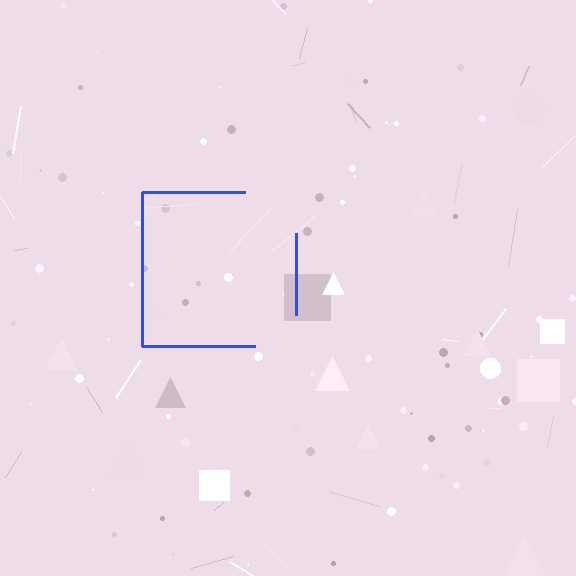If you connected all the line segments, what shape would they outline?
They would outline a square.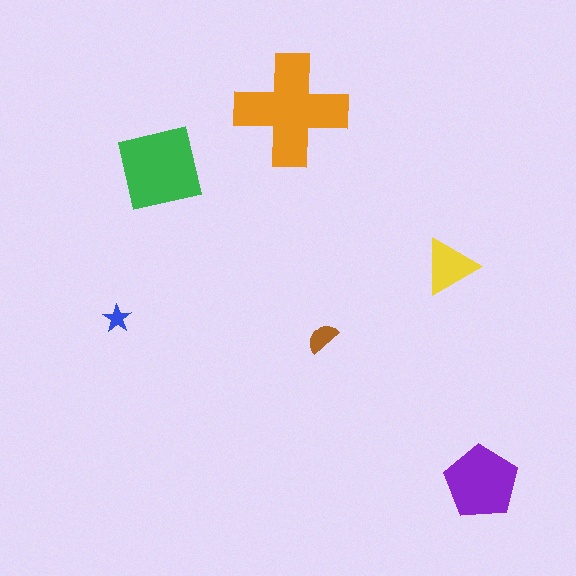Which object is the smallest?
The blue star.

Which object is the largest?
The orange cross.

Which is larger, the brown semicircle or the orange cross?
The orange cross.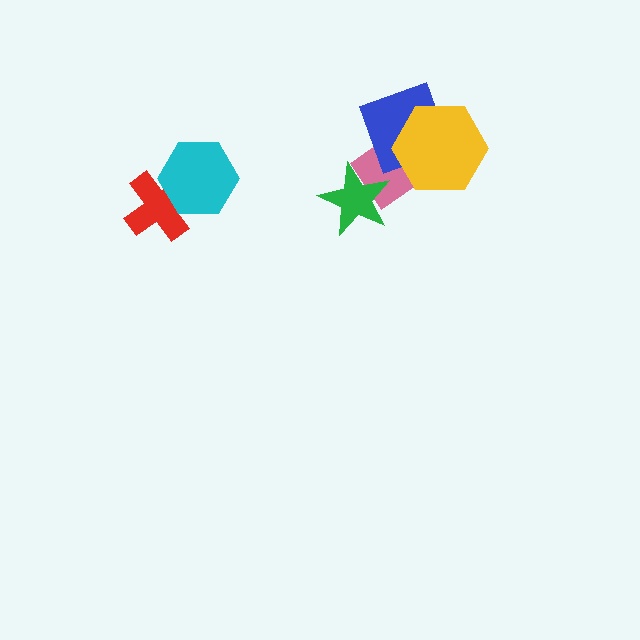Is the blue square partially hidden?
Yes, it is partially covered by another shape.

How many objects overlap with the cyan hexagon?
1 object overlaps with the cyan hexagon.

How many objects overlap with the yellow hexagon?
2 objects overlap with the yellow hexagon.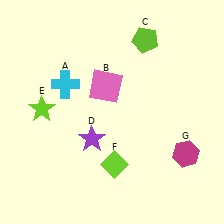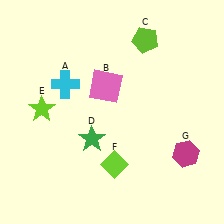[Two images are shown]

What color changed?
The star (D) changed from purple in Image 1 to green in Image 2.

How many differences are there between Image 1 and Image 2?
There is 1 difference between the two images.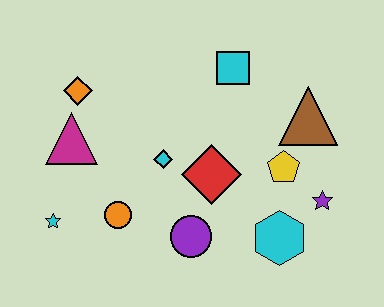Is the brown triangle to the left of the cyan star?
No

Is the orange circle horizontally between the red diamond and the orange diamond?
Yes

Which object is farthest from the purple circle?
The orange diamond is farthest from the purple circle.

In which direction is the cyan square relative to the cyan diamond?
The cyan square is above the cyan diamond.